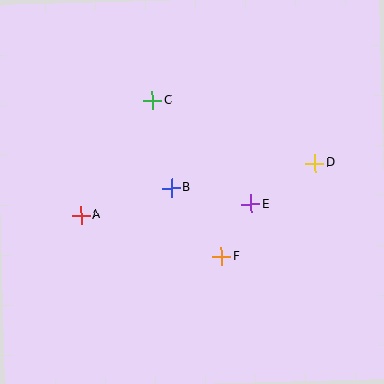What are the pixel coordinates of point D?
Point D is at (315, 163).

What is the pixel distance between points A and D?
The distance between A and D is 240 pixels.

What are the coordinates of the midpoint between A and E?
The midpoint between A and E is at (166, 209).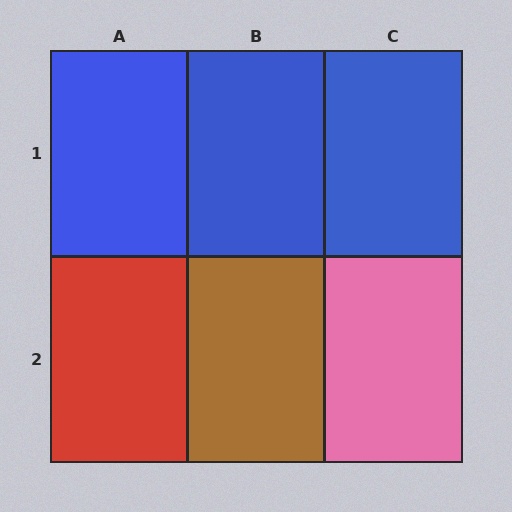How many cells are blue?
3 cells are blue.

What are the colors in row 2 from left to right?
Red, brown, pink.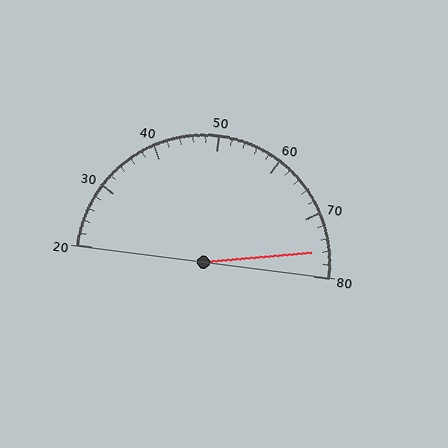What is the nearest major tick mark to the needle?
The nearest major tick mark is 80.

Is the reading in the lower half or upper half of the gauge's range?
The reading is in the upper half of the range (20 to 80).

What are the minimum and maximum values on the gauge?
The gauge ranges from 20 to 80.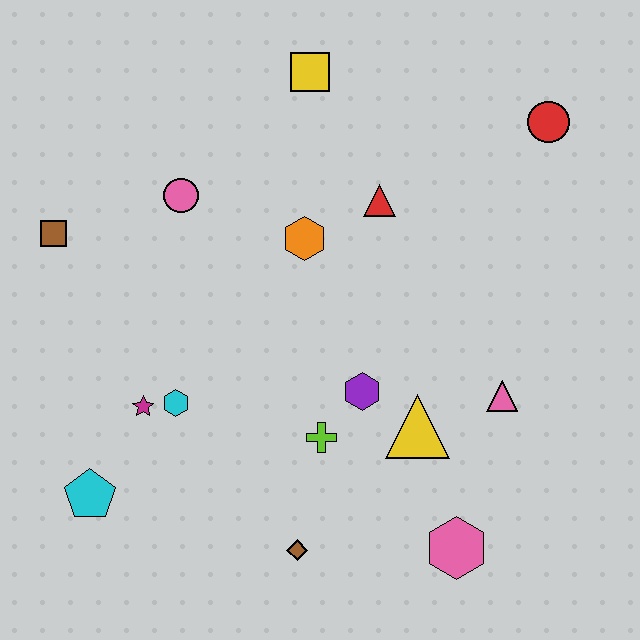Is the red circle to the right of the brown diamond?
Yes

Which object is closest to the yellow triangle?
The purple hexagon is closest to the yellow triangle.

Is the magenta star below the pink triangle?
Yes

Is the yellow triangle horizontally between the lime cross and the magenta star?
No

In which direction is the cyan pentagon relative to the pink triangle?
The cyan pentagon is to the left of the pink triangle.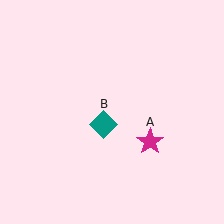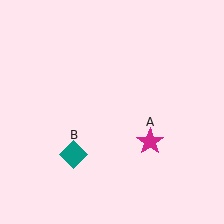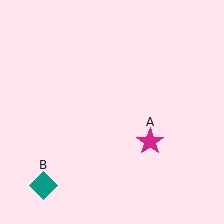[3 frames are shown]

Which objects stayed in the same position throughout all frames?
Magenta star (object A) remained stationary.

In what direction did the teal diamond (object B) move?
The teal diamond (object B) moved down and to the left.